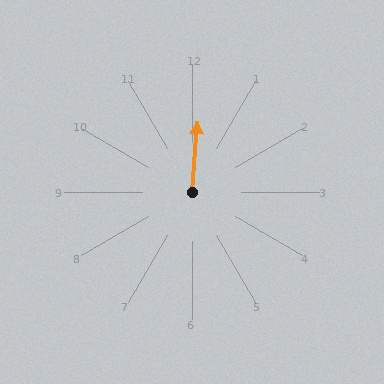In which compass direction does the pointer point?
North.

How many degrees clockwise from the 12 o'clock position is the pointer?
Approximately 4 degrees.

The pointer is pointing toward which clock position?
Roughly 12 o'clock.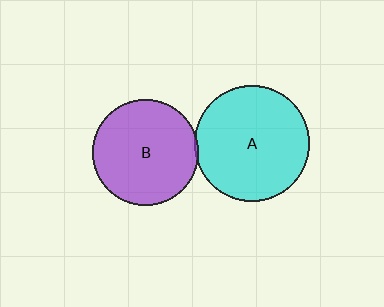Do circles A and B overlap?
Yes.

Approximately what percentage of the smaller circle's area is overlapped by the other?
Approximately 5%.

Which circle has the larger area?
Circle A (cyan).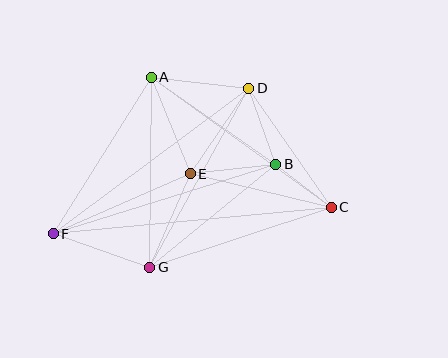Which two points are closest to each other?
Points B and C are closest to each other.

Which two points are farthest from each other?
Points C and F are farthest from each other.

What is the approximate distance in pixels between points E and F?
The distance between E and F is approximately 150 pixels.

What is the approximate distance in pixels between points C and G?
The distance between C and G is approximately 191 pixels.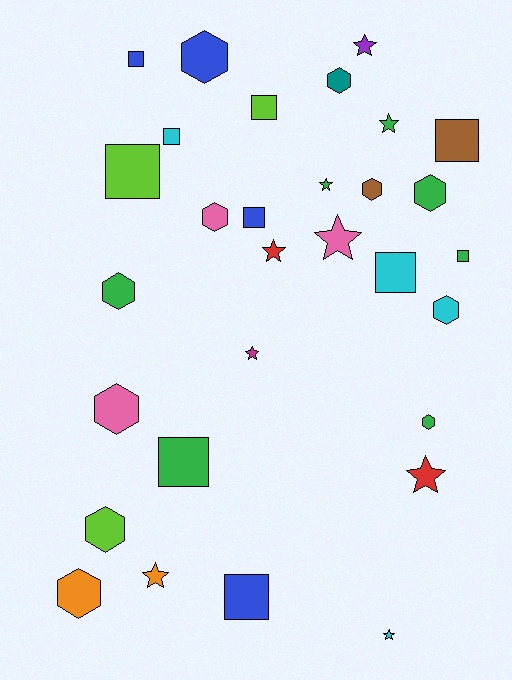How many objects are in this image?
There are 30 objects.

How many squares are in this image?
There are 10 squares.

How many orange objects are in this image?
There are 2 orange objects.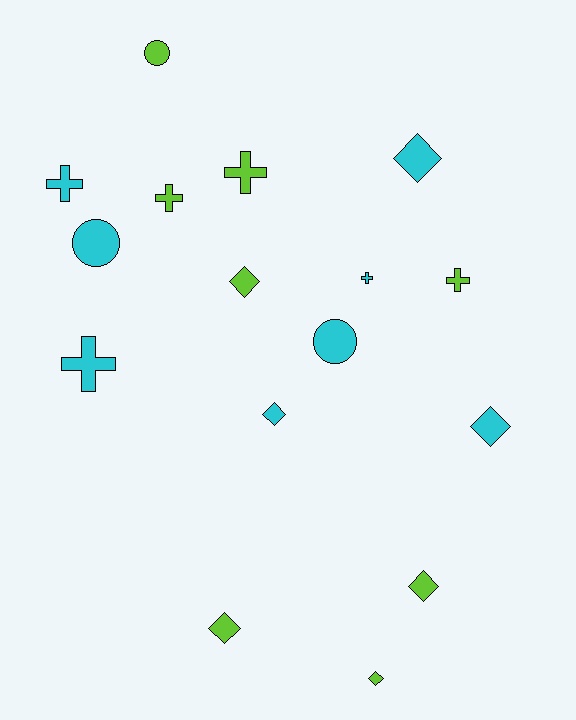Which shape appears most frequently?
Diamond, with 7 objects.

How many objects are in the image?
There are 16 objects.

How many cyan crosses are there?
There are 3 cyan crosses.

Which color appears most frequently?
Cyan, with 8 objects.